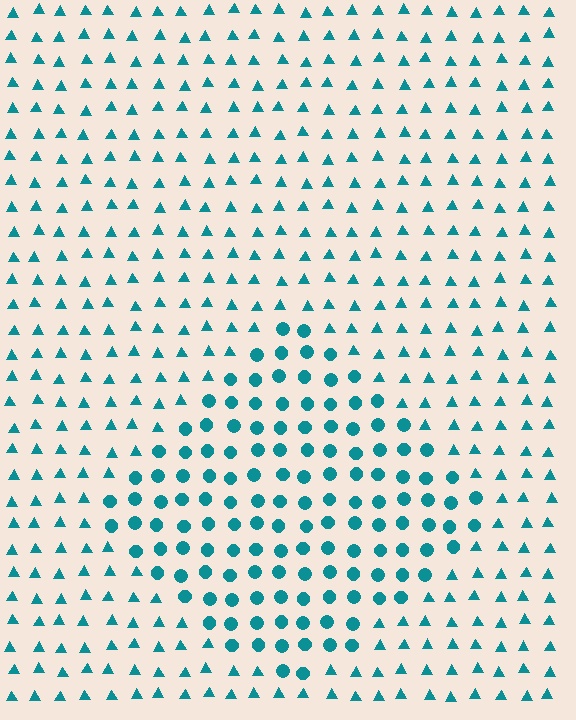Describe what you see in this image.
The image is filled with small teal elements arranged in a uniform grid. A diamond-shaped region contains circles, while the surrounding area contains triangles. The boundary is defined purely by the change in element shape.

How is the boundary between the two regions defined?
The boundary is defined by a change in element shape: circles inside vs. triangles outside. All elements share the same color and spacing.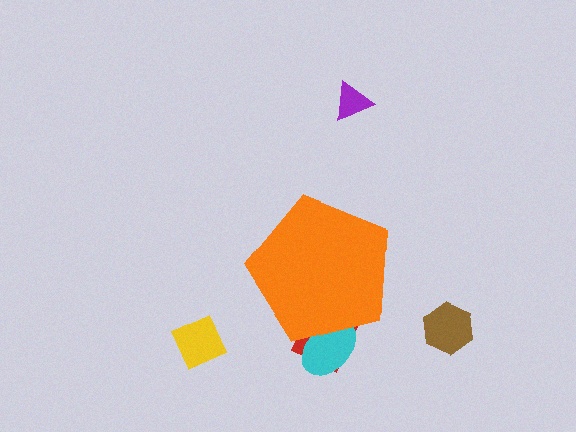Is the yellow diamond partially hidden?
No, the yellow diamond is fully visible.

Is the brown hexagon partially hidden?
No, the brown hexagon is fully visible.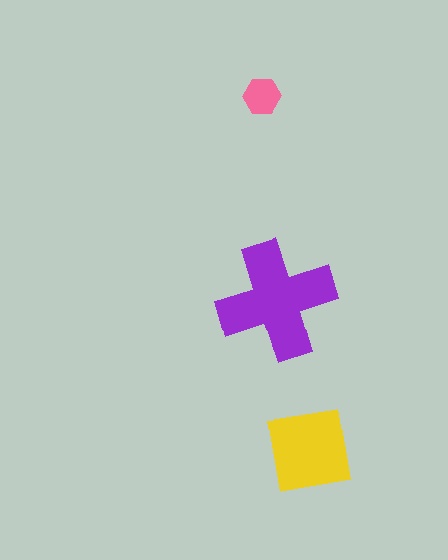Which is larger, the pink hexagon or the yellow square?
The yellow square.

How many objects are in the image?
There are 3 objects in the image.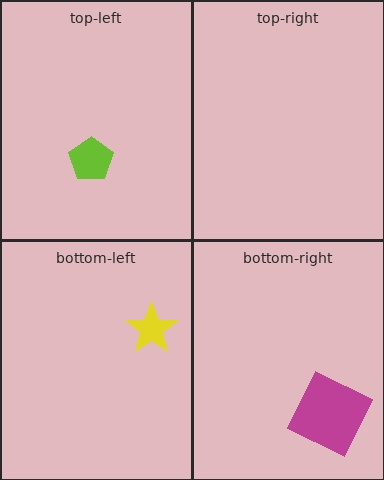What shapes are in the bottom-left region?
The yellow star.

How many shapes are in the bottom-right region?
1.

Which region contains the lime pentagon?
The top-left region.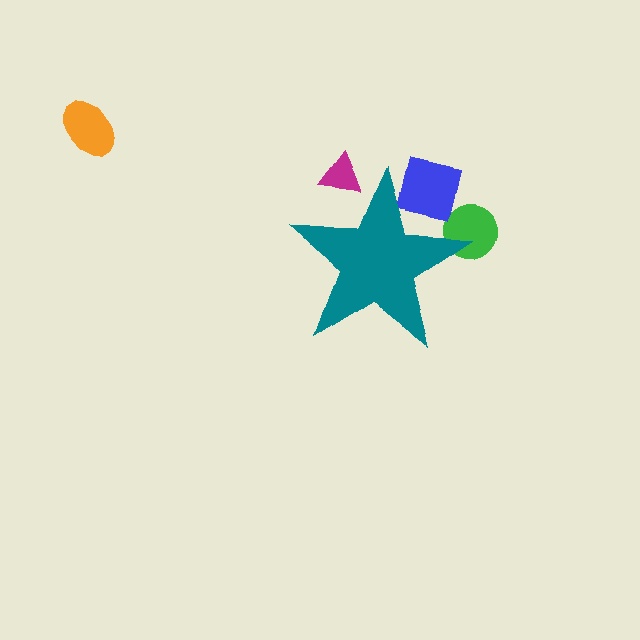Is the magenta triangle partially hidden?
Yes, the magenta triangle is partially hidden behind the teal star.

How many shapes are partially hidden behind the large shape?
3 shapes are partially hidden.